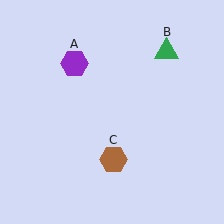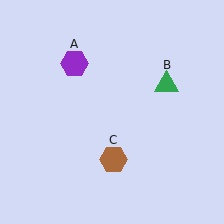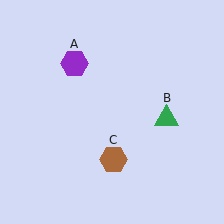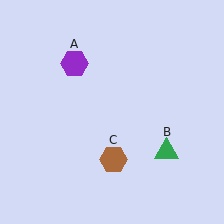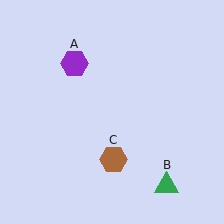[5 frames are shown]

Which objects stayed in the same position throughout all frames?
Purple hexagon (object A) and brown hexagon (object C) remained stationary.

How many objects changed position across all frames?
1 object changed position: green triangle (object B).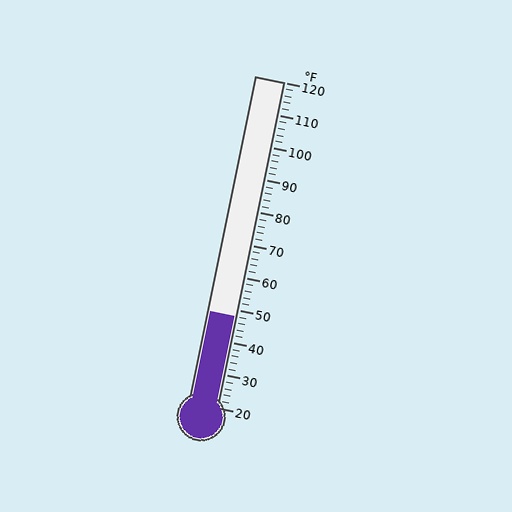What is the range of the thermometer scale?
The thermometer scale ranges from 20°F to 120°F.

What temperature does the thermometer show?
The thermometer shows approximately 48°F.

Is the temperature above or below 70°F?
The temperature is below 70°F.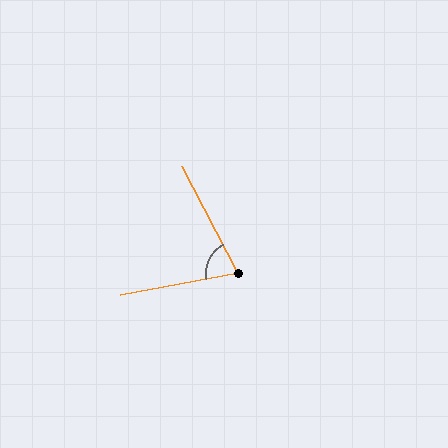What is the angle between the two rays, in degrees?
Approximately 73 degrees.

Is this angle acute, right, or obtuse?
It is acute.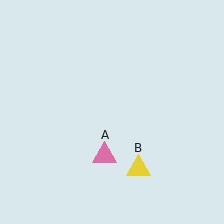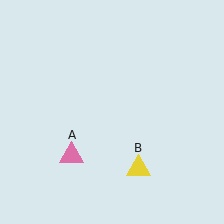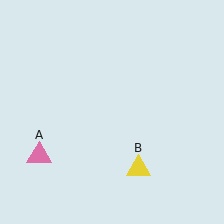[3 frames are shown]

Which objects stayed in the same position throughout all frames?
Yellow triangle (object B) remained stationary.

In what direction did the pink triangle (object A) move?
The pink triangle (object A) moved left.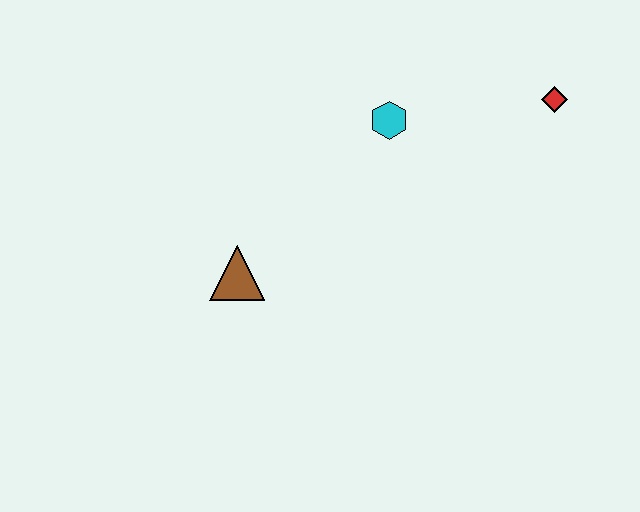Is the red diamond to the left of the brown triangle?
No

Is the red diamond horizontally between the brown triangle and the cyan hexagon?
No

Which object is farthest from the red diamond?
The brown triangle is farthest from the red diamond.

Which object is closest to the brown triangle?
The cyan hexagon is closest to the brown triangle.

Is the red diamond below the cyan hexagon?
No